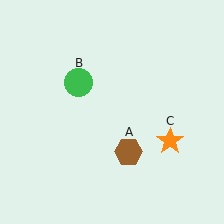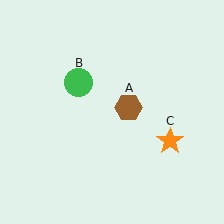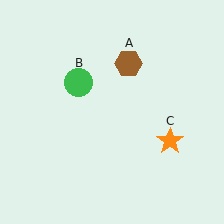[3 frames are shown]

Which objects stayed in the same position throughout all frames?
Green circle (object B) and orange star (object C) remained stationary.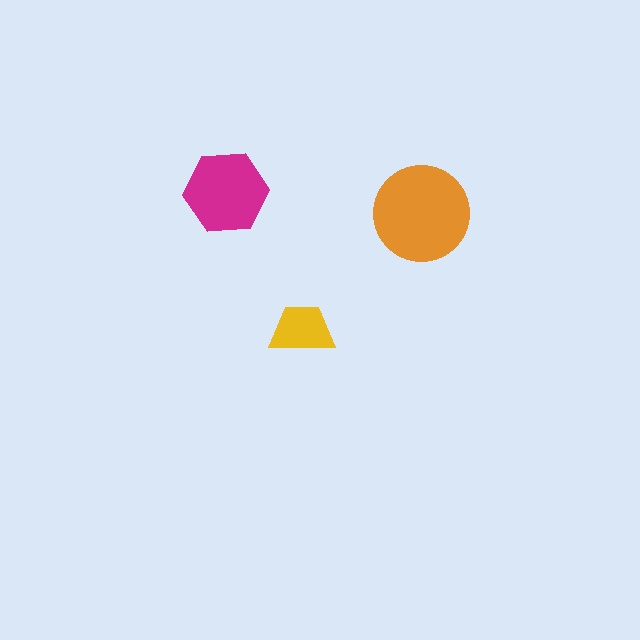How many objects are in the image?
There are 3 objects in the image.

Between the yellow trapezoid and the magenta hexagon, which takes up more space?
The magenta hexagon.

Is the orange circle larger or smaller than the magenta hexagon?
Larger.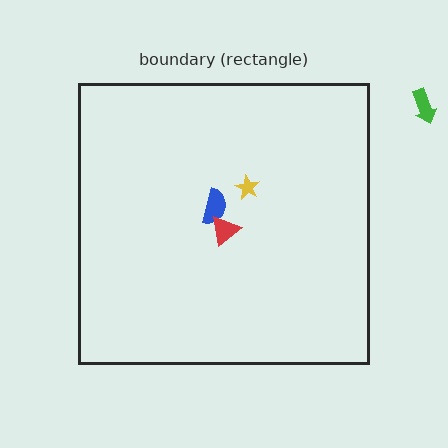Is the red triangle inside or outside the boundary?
Inside.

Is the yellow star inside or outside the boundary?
Inside.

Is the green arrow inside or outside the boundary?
Outside.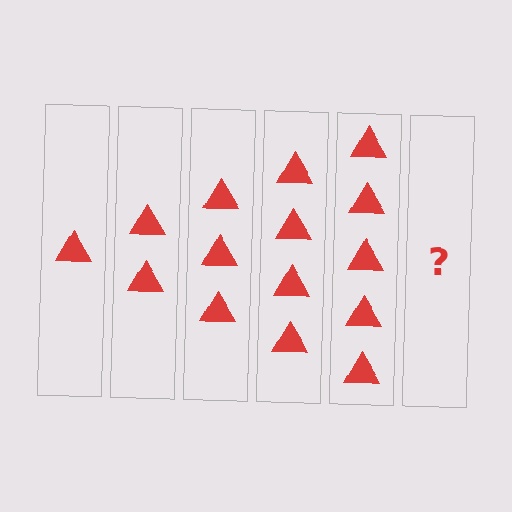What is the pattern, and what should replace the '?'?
The pattern is that each step adds one more triangle. The '?' should be 6 triangles.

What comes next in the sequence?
The next element should be 6 triangles.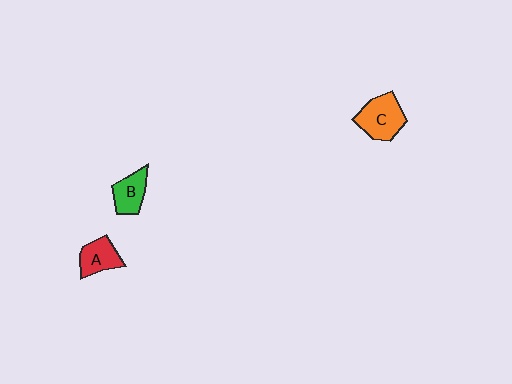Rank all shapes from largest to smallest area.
From largest to smallest: C (orange), A (red), B (green).